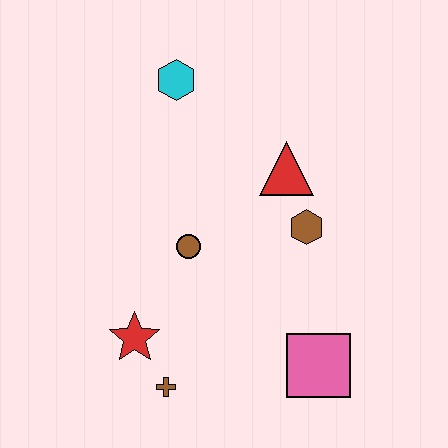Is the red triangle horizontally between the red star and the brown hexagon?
Yes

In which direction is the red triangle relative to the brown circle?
The red triangle is to the right of the brown circle.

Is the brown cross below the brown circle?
Yes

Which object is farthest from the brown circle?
The pink square is farthest from the brown circle.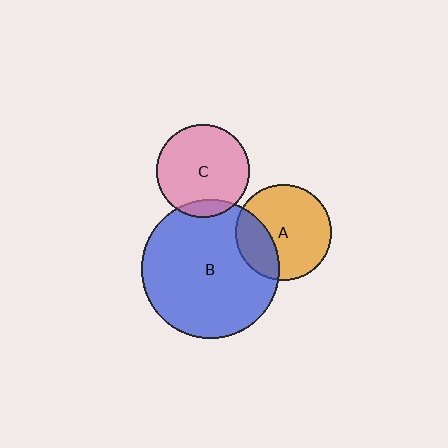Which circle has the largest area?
Circle B (blue).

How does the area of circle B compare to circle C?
Approximately 2.2 times.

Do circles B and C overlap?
Yes.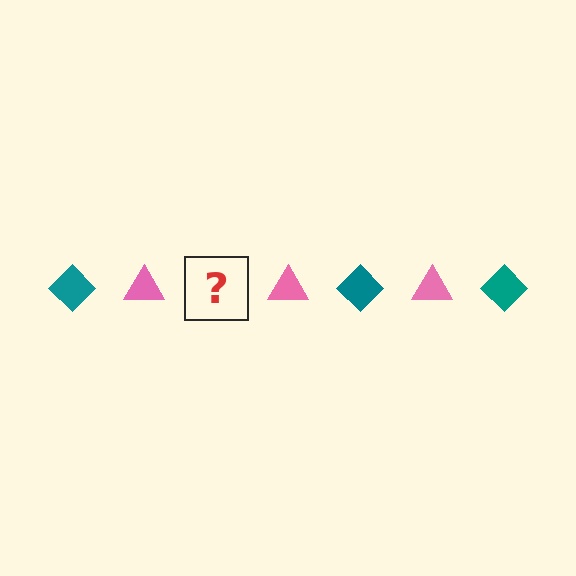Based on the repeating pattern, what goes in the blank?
The blank should be a teal diamond.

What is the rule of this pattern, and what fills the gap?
The rule is that the pattern alternates between teal diamond and pink triangle. The gap should be filled with a teal diamond.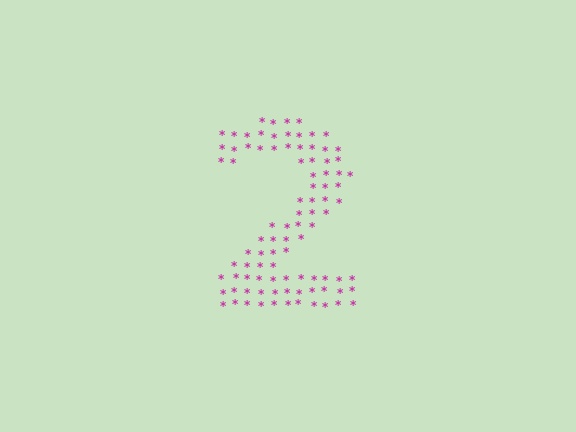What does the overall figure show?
The overall figure shows the digit 2.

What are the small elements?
The small elements are asterisks.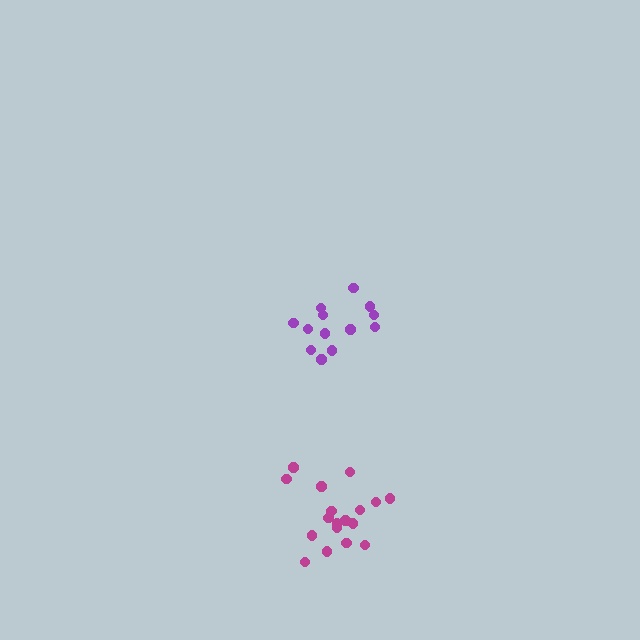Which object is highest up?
The purple cluster is topmost.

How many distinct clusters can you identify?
There are 2 distinct clusters.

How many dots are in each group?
Group 1: 14 dots, Group 2: 18 dots (32 total).